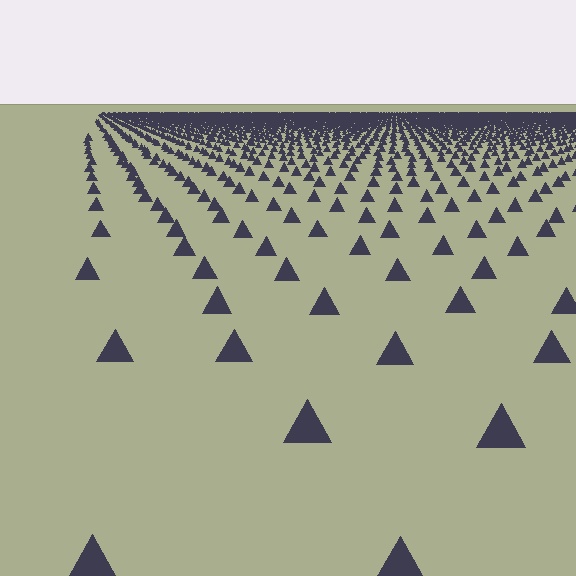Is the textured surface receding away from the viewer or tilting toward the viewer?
The surface is receding away from the viewer. Texture elements get smaller and denser toward the top.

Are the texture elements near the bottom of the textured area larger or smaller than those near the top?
Larger. Near the bottom, elements are closer to the viewer and appear at a bigger on-screen size.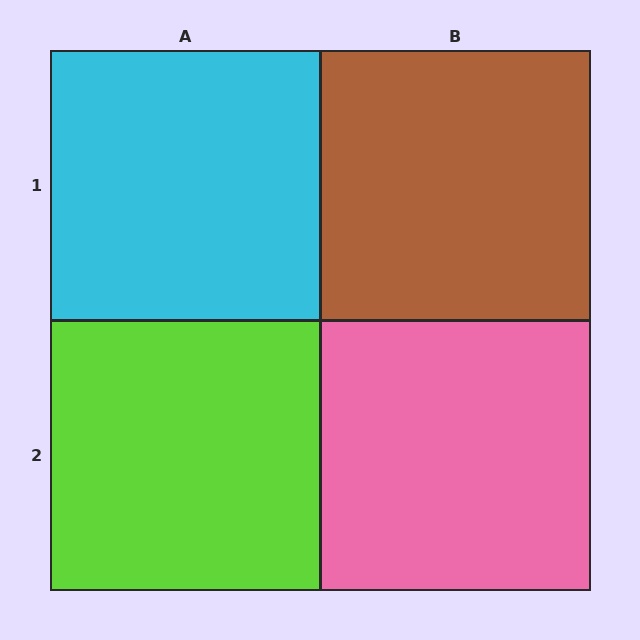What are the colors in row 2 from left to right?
Lime, pink.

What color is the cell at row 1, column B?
Brown.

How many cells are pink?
1 cell is pink.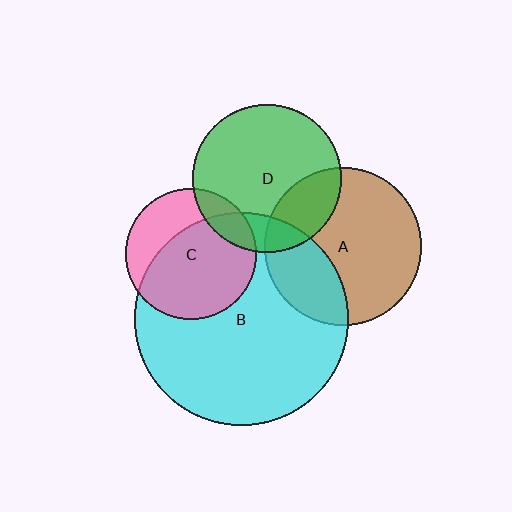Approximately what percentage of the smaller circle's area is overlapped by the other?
Approximately 65%.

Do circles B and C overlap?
Yes.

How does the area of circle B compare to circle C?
Approximately 2.6 times.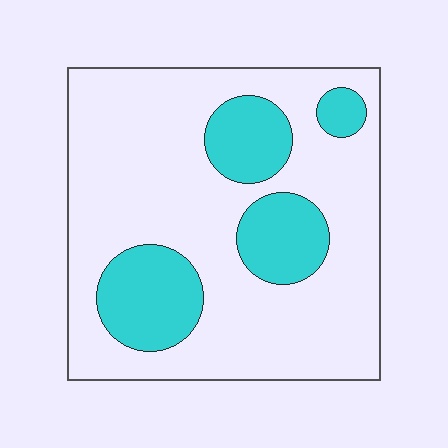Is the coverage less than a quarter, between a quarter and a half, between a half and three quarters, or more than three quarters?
Less than a quarter.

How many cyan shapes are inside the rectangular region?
4.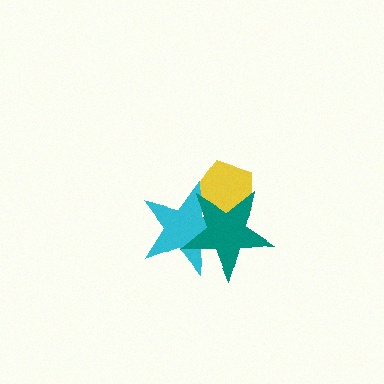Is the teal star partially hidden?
No, no other shape covers it.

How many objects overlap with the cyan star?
2 objects overlap with the cyan star.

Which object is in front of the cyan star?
The teal star is in front of the cyan star.